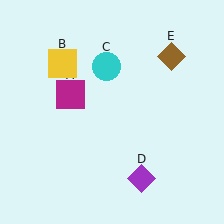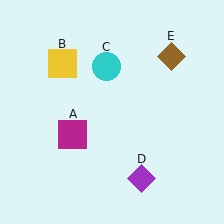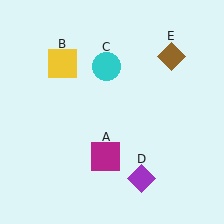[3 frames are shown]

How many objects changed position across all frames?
1 object changed position: magenta square (object A).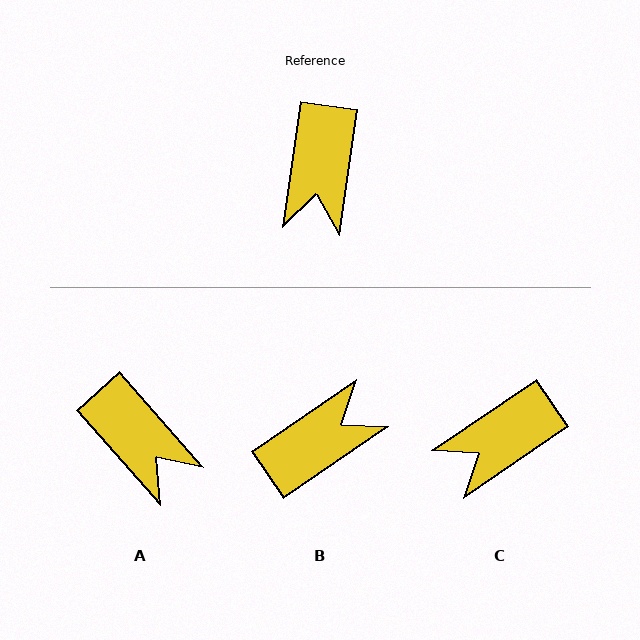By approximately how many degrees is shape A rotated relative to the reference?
Approximately 50 degrees counter-clockwise.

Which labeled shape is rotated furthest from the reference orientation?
B, about 132 degrees away.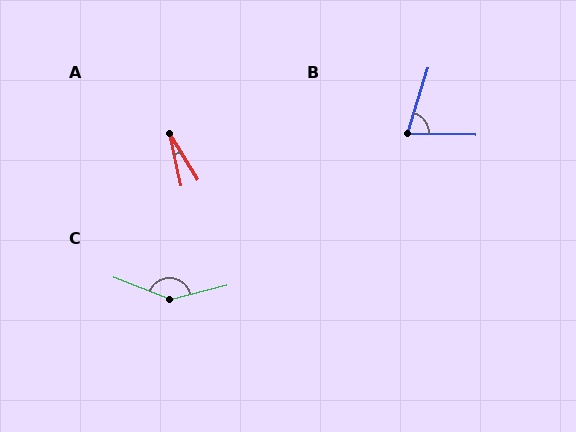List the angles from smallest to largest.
A (19°), B (74°), C (145°).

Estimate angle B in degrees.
Approximately 74 degrees.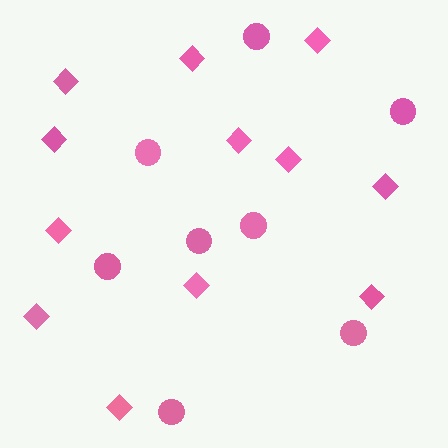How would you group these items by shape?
There are 2 groups: one group of diamonds (12) and one group of circles (8).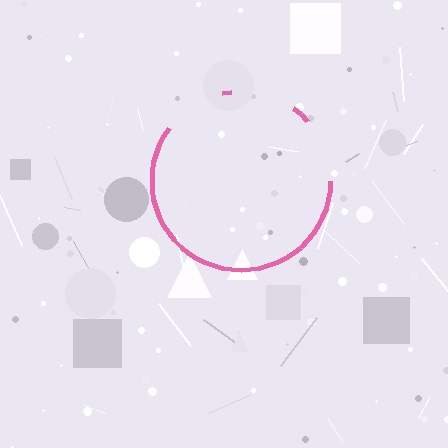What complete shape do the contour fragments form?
The contour fragments form a circle.